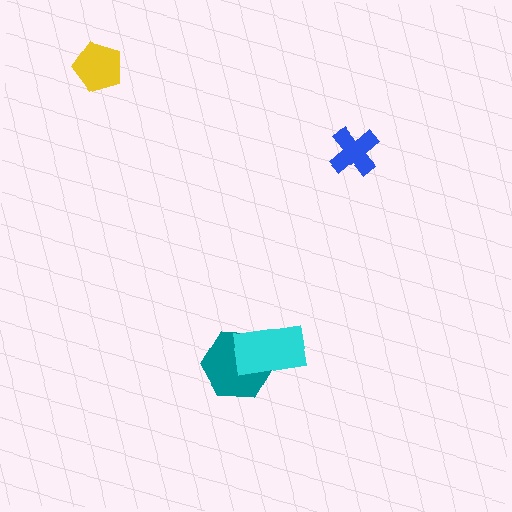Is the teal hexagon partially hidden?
Yes, it is partially covered by another shape.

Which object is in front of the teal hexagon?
The cyan rectangle is in front of the teal hexagon.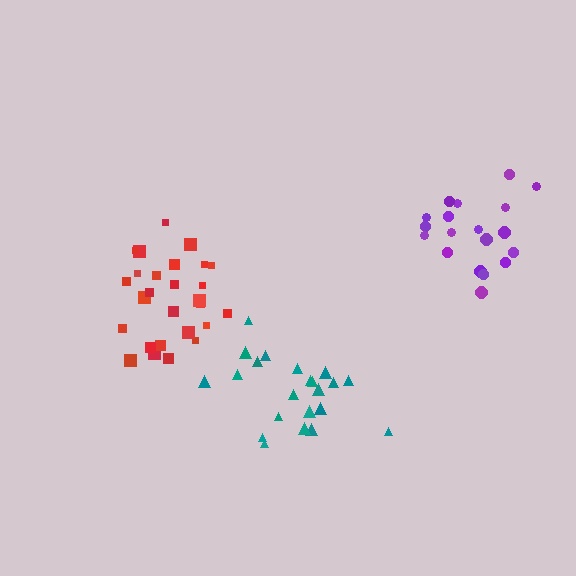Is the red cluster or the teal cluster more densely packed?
Red.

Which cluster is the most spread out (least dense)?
Teal.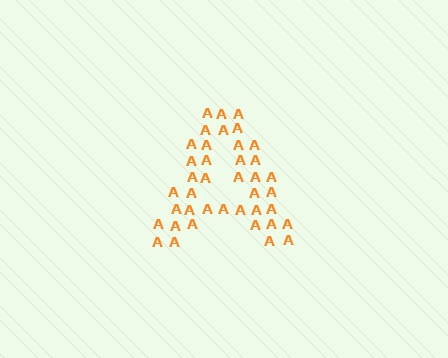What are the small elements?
The small elements are letter A's.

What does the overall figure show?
The overall figure shows the letter A.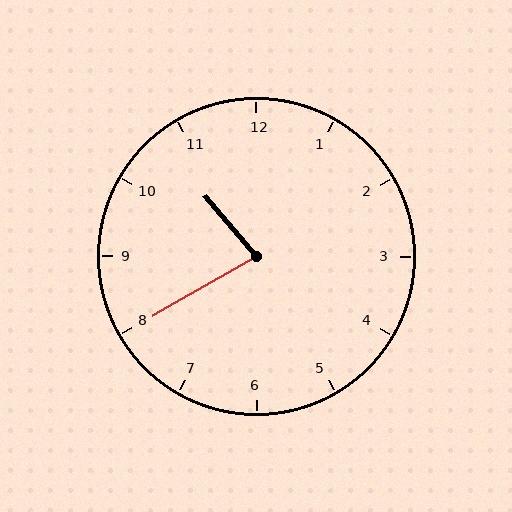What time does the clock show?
10:40.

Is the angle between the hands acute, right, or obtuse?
It is acute.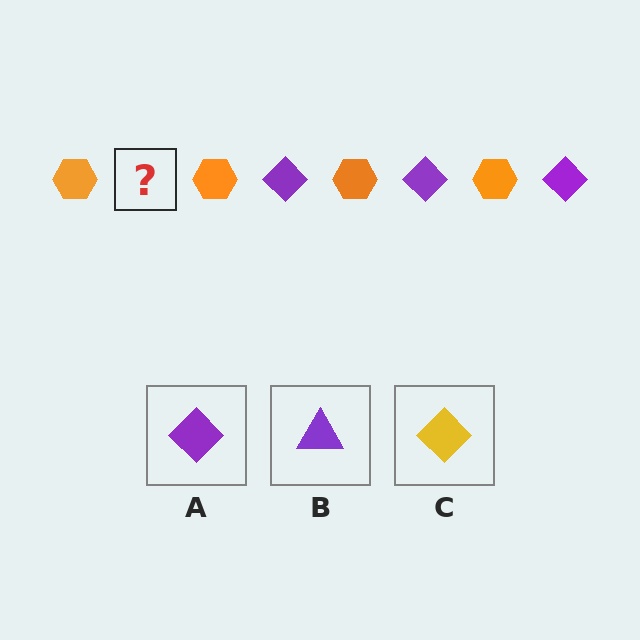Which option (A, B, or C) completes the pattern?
A.